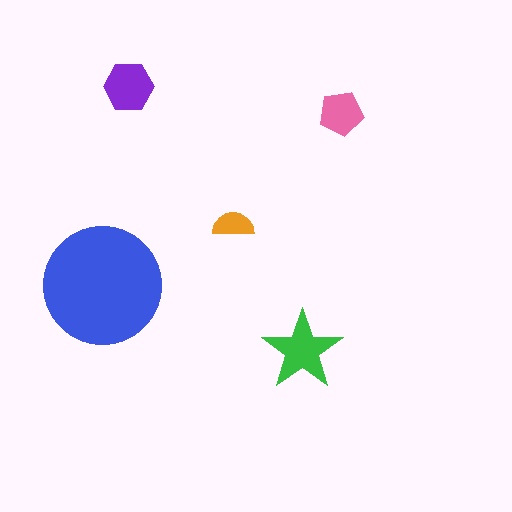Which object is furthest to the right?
The pink pentagon is rightmost.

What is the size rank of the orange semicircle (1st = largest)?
5th.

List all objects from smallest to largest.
The orange semicircle, the pink pentagon, the purple hexagon, the green star, the blue circle.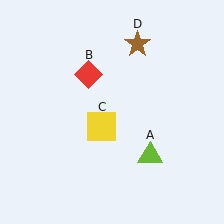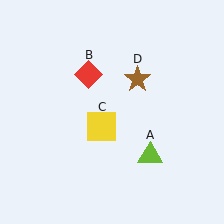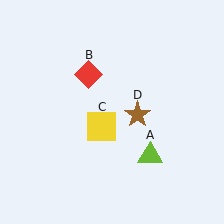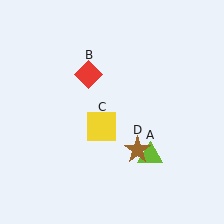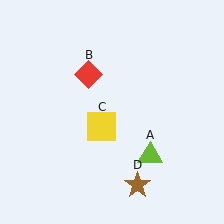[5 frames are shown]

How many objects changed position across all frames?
1 object changed position: brown star (object D).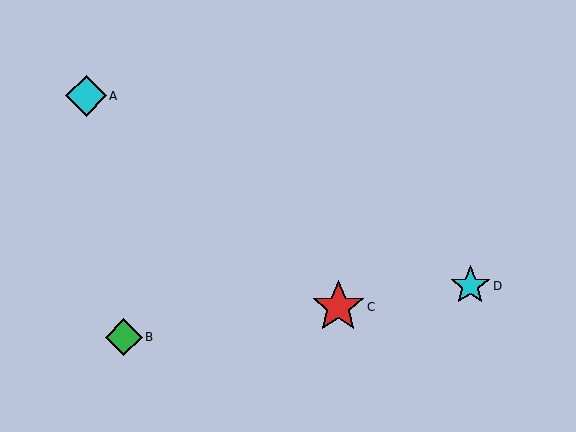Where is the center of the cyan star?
The center of the cyan star is at (470, 286).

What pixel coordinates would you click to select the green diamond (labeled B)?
Click at (124, 337) to select the green diamond B.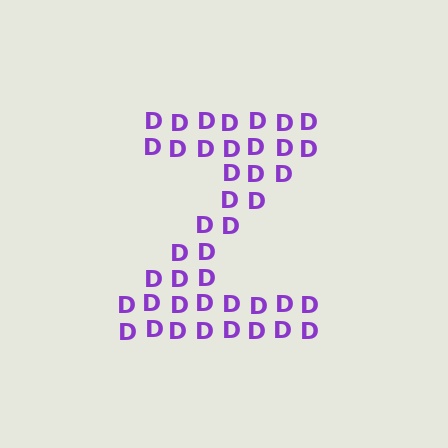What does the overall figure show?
The overall figure shows the letter Z.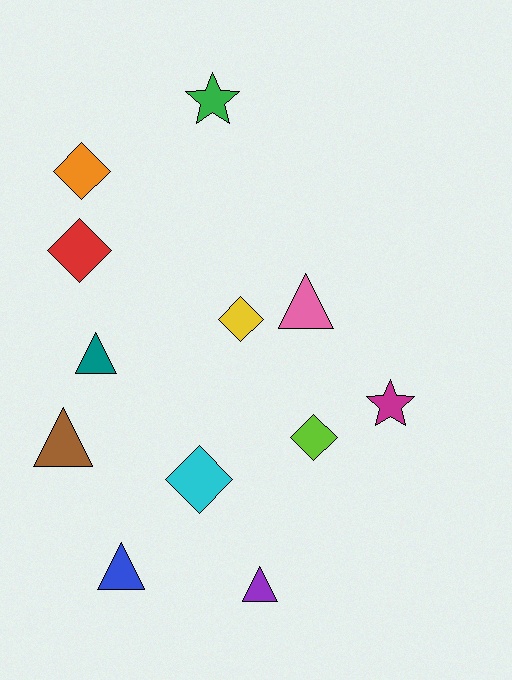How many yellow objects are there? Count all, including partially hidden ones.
There is 1 yellow object.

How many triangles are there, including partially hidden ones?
There are 5 triangles.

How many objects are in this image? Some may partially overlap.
There are 12 objects.